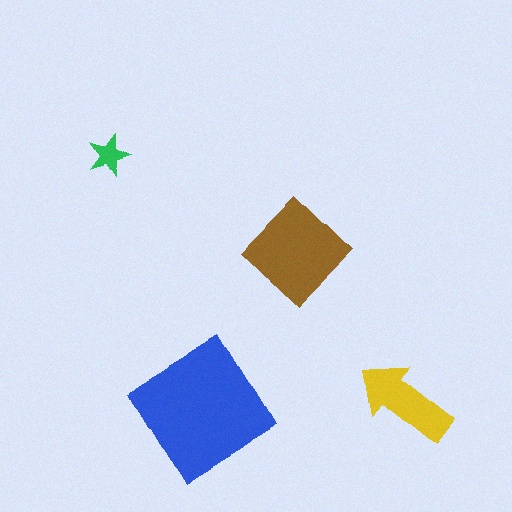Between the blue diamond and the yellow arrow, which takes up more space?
The blue diamond.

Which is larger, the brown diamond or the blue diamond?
The blue diamond.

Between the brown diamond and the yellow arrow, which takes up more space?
The brown diamond.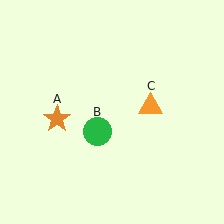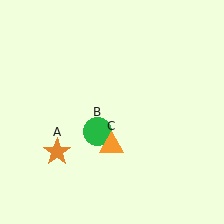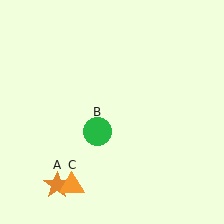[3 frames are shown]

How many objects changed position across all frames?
2 objects changed position: orange star (object A), orange triangle (object C).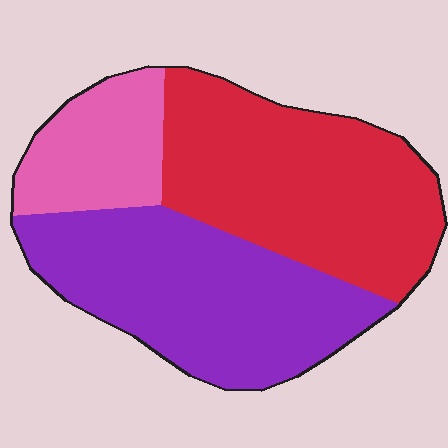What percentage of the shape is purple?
Purple covers about 40% of the shape.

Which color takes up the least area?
Pink, at roughly 15%.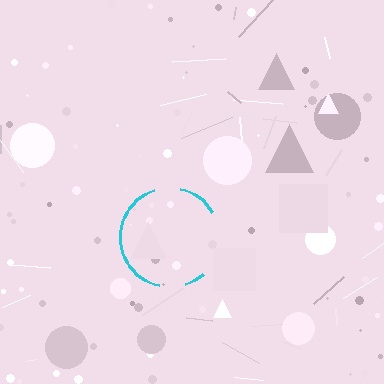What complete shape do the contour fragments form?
The contour fragments form a circle.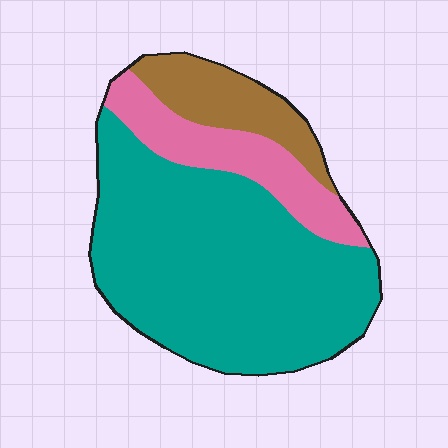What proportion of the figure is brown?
Brown takes up about one eighth (1/8) of the figure.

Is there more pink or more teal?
Teal.